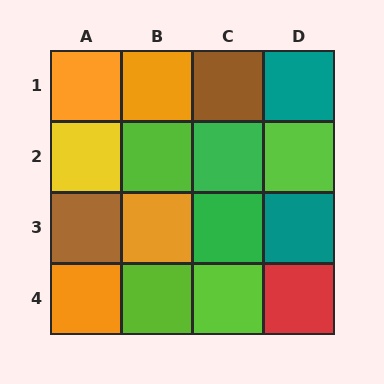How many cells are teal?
2 cells are teal.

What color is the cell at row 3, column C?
Green.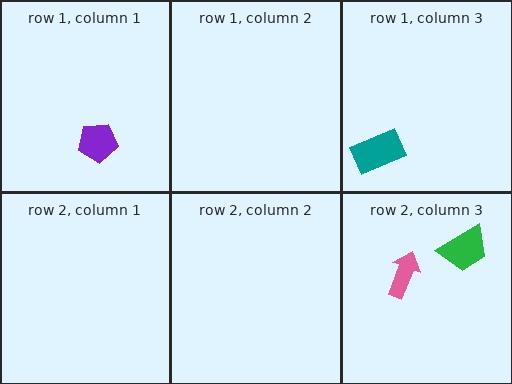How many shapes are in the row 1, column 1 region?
1.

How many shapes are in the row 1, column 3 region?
1.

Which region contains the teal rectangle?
The row 1, column 3 region.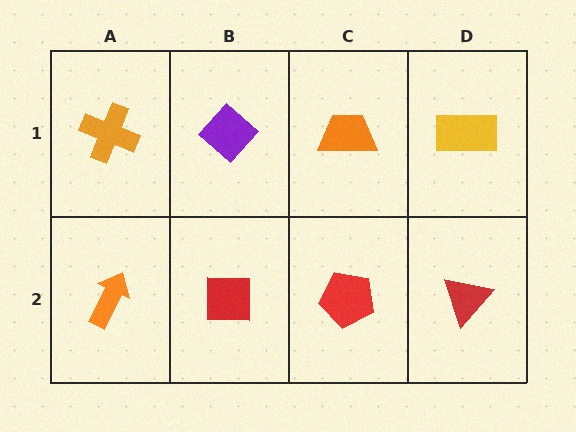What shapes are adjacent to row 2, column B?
A purple diamond (row 1, column B), an orange arrow (row 2, column A), a red pentagon (row 2, column C).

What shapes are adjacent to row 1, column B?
A red square (row 2, column B), an orange cross (row 1, column A), an orange trapezoid (row 1, column C).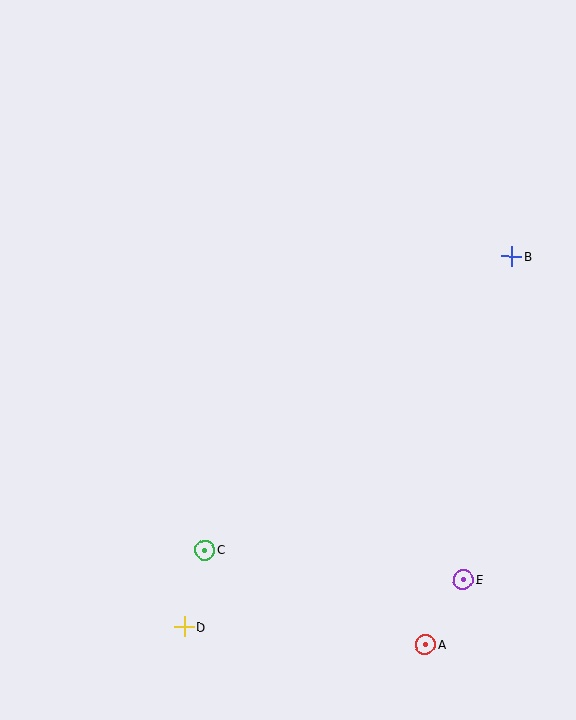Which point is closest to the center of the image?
Point C at (205, 550) is closest to the center.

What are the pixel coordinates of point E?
Point E is at (464, 579).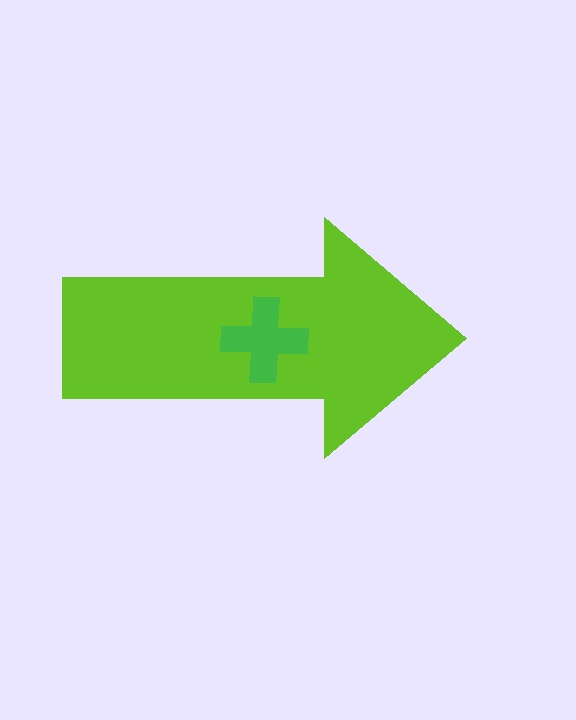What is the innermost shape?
The green cross.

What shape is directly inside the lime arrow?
The green cross.